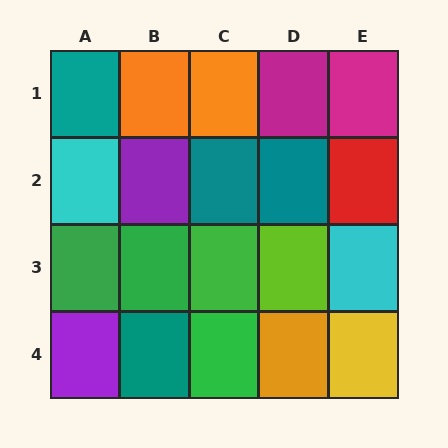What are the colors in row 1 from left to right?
Teal, orange, orange, magenta, magenta.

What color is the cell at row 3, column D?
Lime.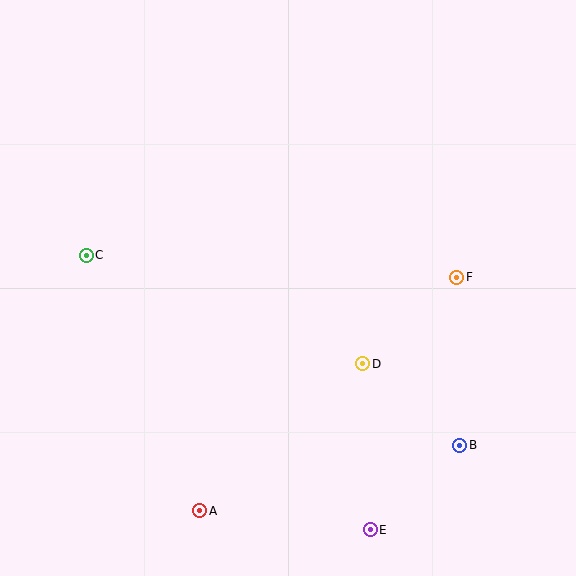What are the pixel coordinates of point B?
Point B is at (460, 445).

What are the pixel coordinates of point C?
Point C is at (86, 255).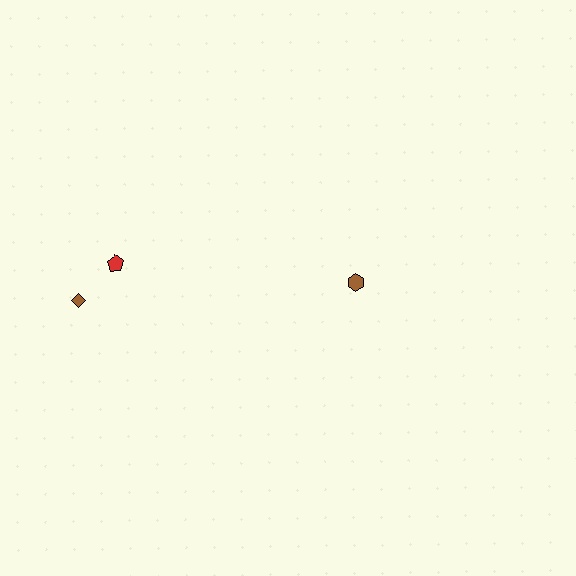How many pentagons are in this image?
There is 1 pentagon.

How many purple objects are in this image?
There are no purple objects.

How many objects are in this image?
There are 3 objects.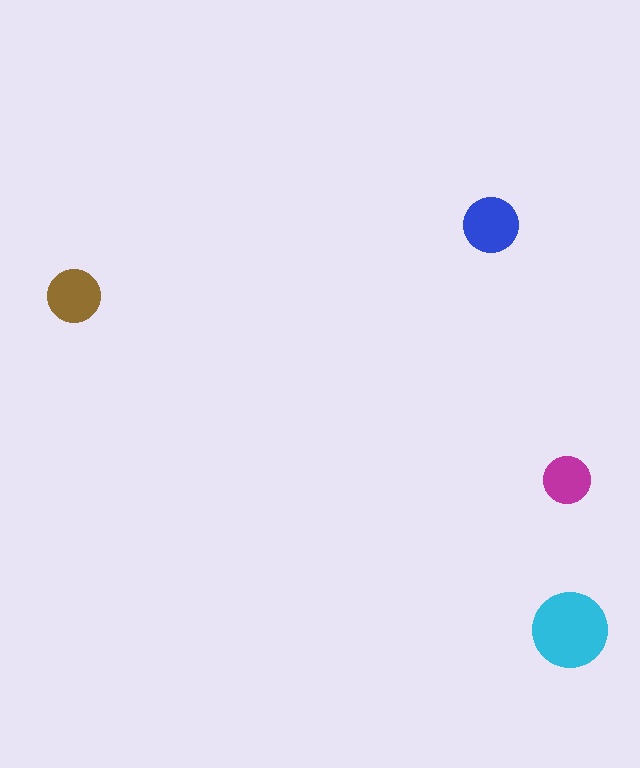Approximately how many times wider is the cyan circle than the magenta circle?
About 1.5 times wider.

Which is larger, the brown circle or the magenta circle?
The brown one.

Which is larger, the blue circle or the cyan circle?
The cyan one.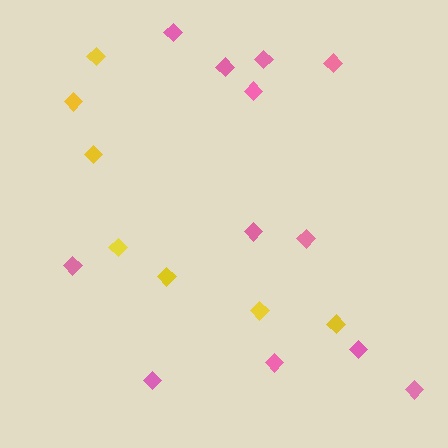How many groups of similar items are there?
There are 2 groups: one group of pink diamonds (12) and one group of yellow diamonds (7).